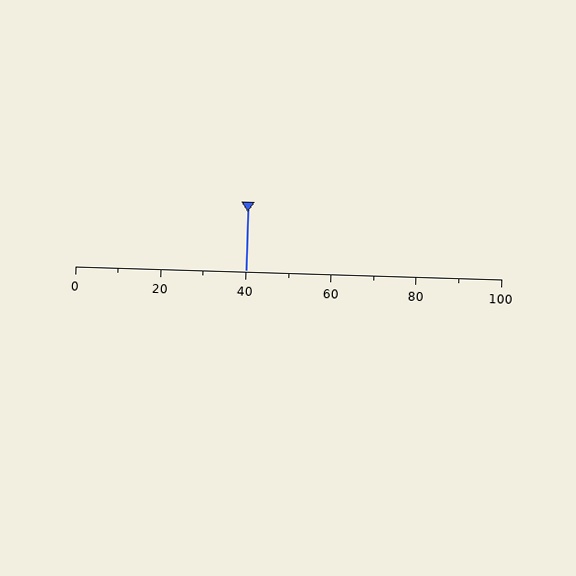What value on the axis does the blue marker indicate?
The marker indicates approximately 40.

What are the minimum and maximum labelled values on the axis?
The axis runs from 0 to 100.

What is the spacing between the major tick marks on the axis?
The major ticks are spaced 20 apart.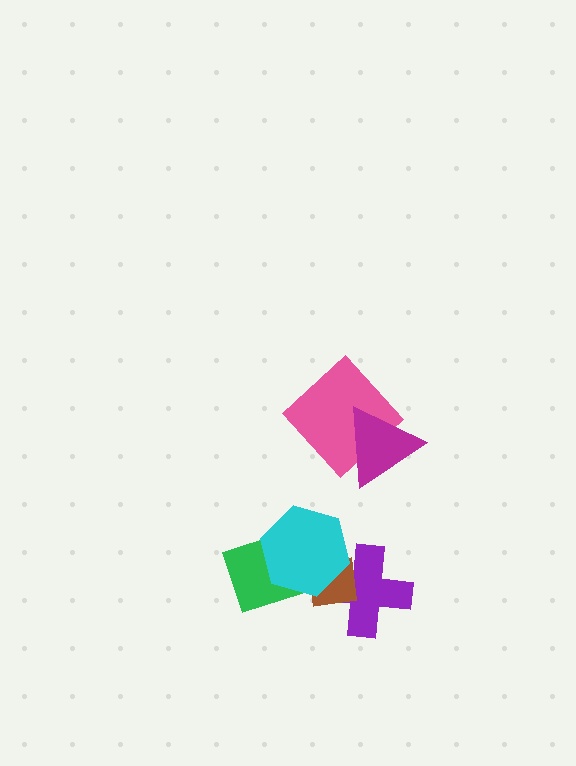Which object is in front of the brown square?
The cyan hexagon is in front of the brown square.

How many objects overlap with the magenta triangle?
1 object overlaps with the magenta triangle.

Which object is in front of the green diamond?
The cyan hexagon is in front of the green diamond.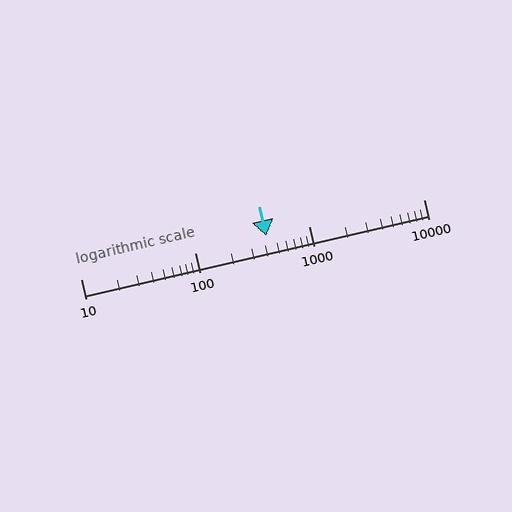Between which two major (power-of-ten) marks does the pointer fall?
The pointer is between 100 and 1000.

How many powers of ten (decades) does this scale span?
The scale spans 3 decades, from 10 to 10000.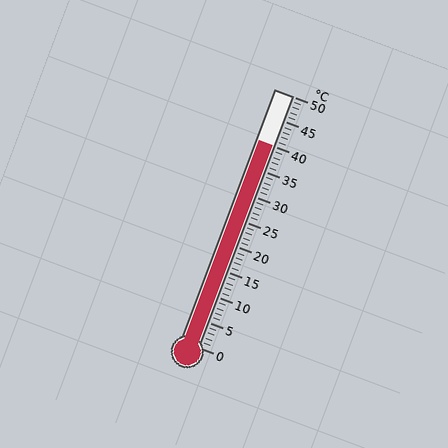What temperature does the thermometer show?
The thermometer shows approximately 40°C.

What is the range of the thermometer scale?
The thermometer scale ranges from 0°C to 50°C.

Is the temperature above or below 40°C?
The temperature is at 40°C.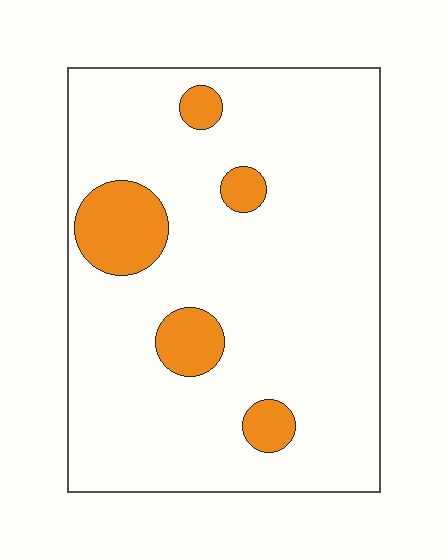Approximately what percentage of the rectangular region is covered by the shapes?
Approximately 10%.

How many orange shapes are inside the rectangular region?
5.